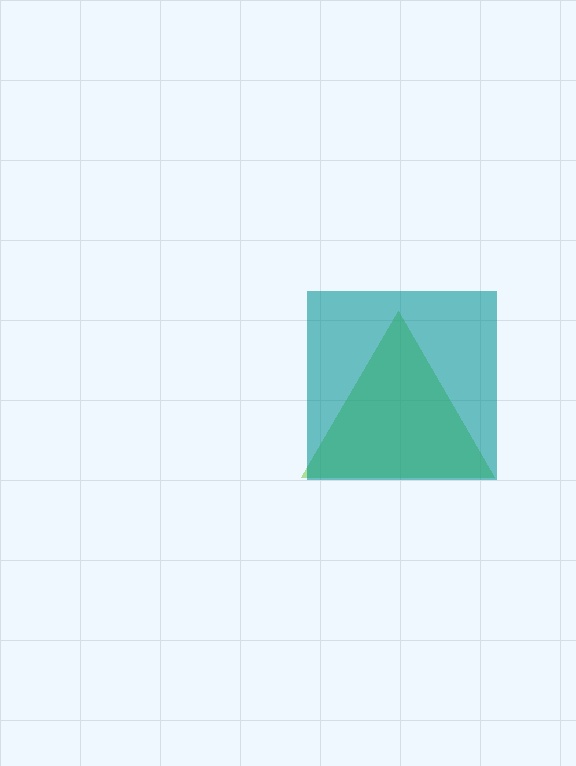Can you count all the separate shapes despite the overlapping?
Yes, there are 2 separate shapes.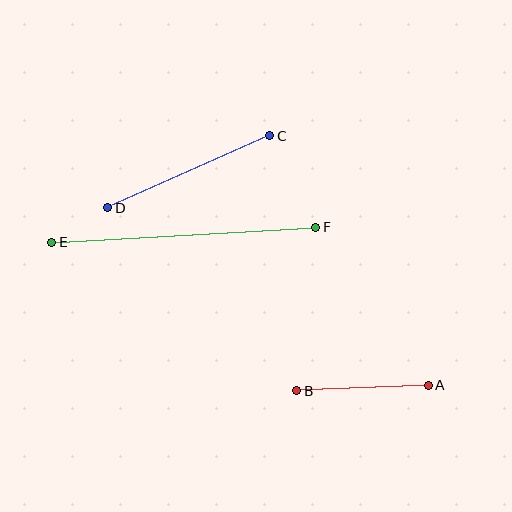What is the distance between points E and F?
The distance is approximately 265 pixels.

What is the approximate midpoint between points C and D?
The midpoint is at approximately (189, 172) pixels.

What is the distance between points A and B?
The distance is approximately 132 pixels.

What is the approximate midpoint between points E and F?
The midpoint is at approximately (184, 235) pixels.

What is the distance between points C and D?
The distance is approximately 177 pixels.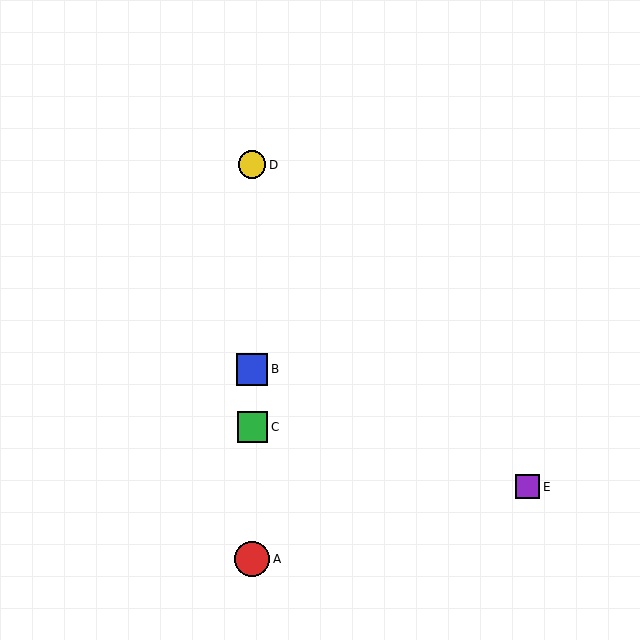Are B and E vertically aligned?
No, B is at x≈252 and E is at x≈527.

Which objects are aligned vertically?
Objects A, B, C, D are aligned vertically.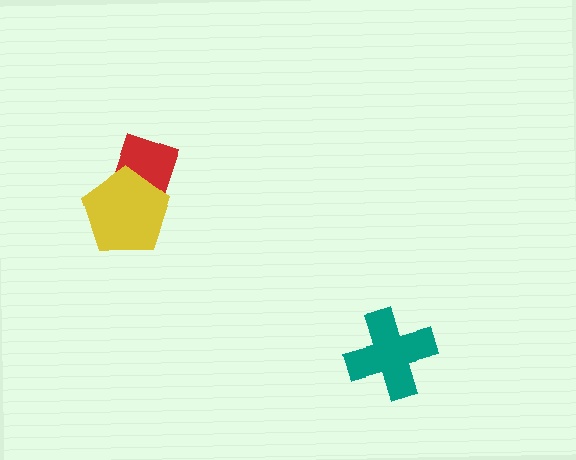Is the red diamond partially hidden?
Yes, it is partially covered by another shape.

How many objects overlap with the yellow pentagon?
1 object overlaps with the yellow pentagon.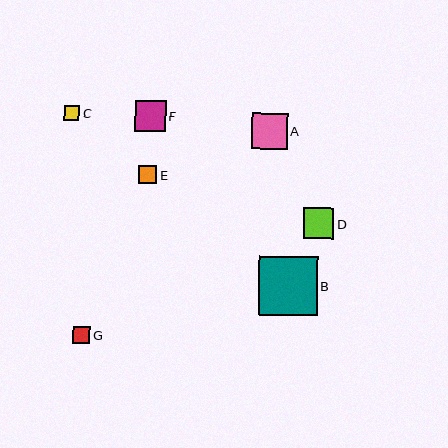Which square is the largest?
Square B is the largest with a size of approximately 58 pixels.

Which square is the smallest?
Square C is the smallest with a size of approximately 15 pixels.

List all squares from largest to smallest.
From largest to smallest: B, A, F, D, E, G, C.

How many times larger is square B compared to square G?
Square B is approximately 3.4 times the size of square G.